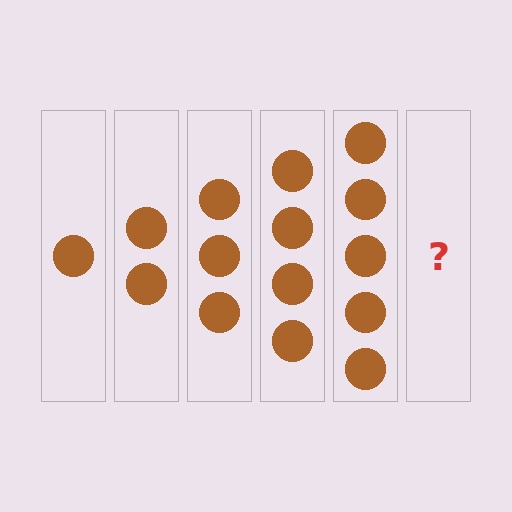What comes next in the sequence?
The next element should be 6 circles.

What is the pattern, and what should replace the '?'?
The pattern is that each step adds one more circle. The '?' should be 6 circles.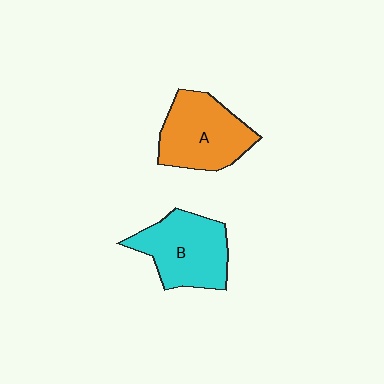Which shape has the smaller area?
Shape B (cyan).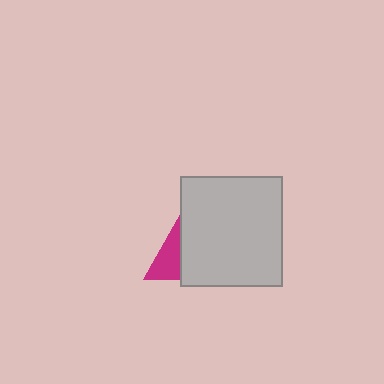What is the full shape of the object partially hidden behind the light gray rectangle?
The partially hidden object is a magenta triangle.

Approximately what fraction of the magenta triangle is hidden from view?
Roughly 65% of the magenta triangle is hidden behind the light gray rectangle.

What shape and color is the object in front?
The object in front is a light gray rectangle.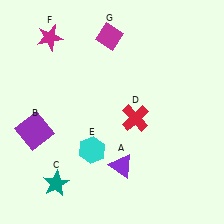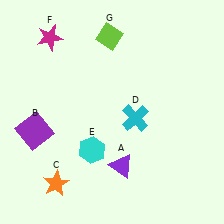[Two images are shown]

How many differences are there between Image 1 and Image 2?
There are 3 differences between the two images.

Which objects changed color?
C changed from teal to orange. D changed from red to cyan. G changed from magenta to lime.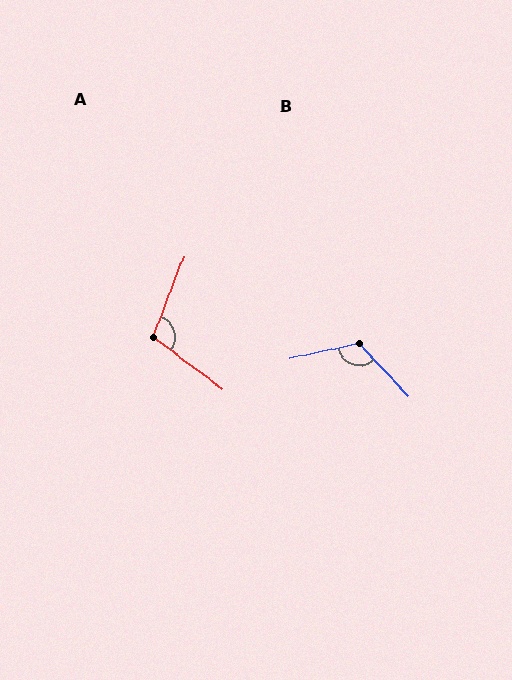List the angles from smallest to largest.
A (106°), B (120°).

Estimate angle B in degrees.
Approximately 120 degrees.